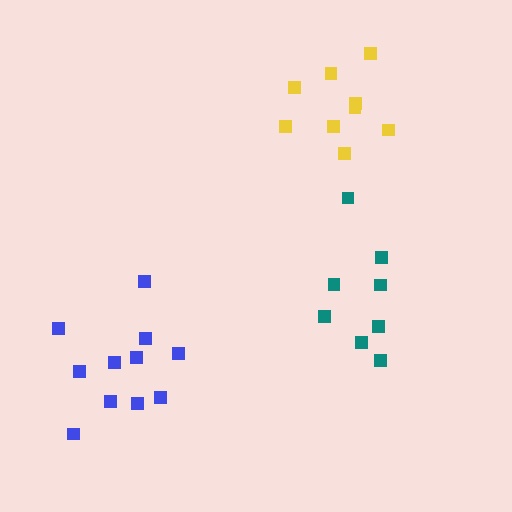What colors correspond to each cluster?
The clusters are colored: yellow, teal, blue.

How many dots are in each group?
Group 1: 9 dots, Group 2: 8 dots, Group 3: 11 dots (28 total).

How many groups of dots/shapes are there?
There are 3 groups.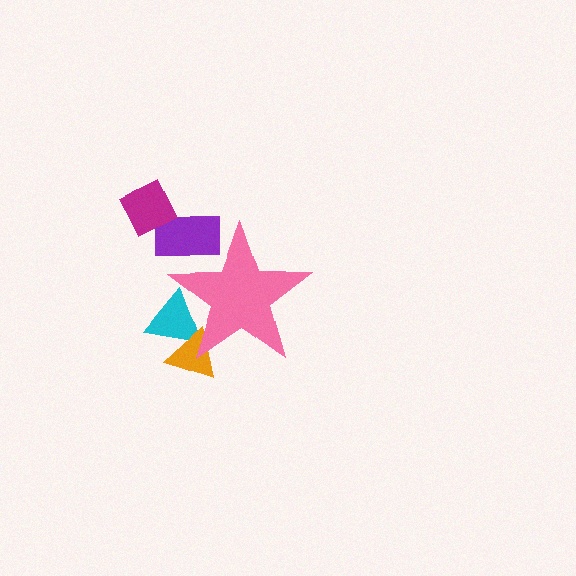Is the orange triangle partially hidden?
Yes, the orange triangle is partially hidden behind the pink star.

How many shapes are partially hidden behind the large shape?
3 shapes are partially hidden.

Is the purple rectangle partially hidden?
Yes, the purple rectangle is partially hidden behind the pink star.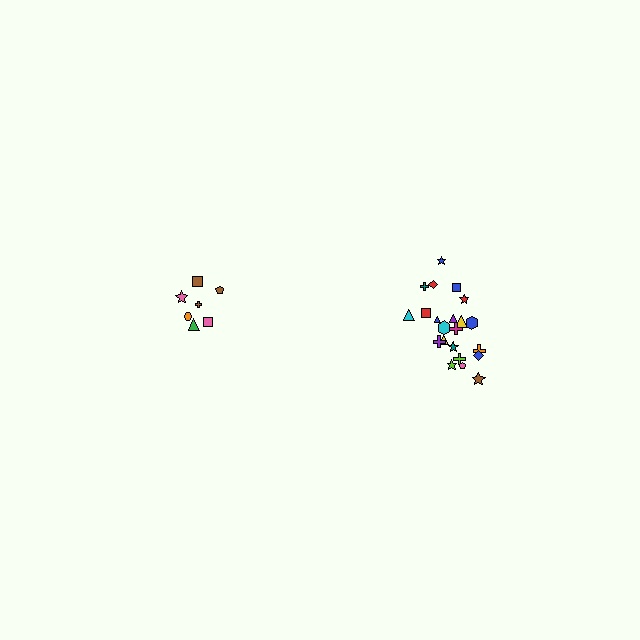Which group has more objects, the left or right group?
The right group.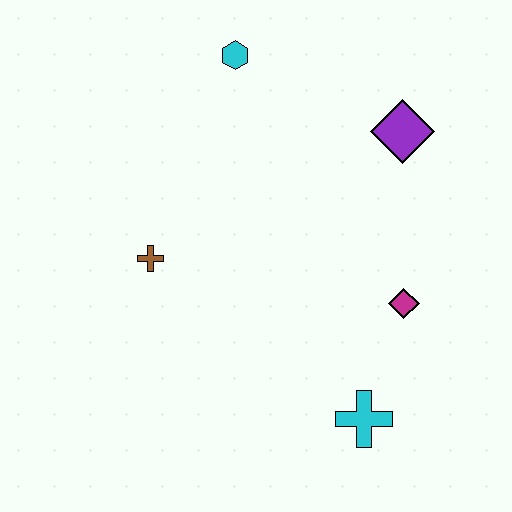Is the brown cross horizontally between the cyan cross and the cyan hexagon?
No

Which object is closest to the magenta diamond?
The cyan cross is closest to the magenta diamond.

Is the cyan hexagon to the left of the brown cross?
No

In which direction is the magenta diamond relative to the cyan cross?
The magenta diamond is above the cyan cross.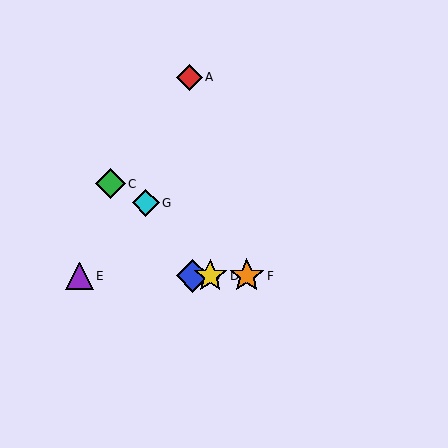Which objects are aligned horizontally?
Objects B, D, E, F are aligned horizontally.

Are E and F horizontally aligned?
Yes, both are at y≈276.